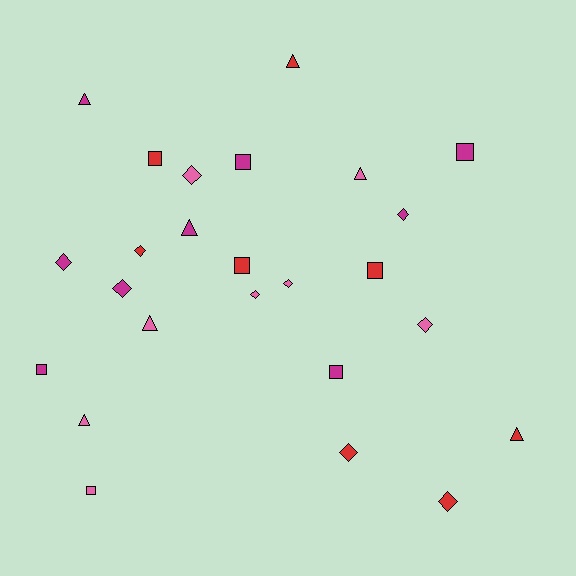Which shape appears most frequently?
Diamond, with 10 objects.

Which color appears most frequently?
Magenta, with 9 objects.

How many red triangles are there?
There are 2 red triangles.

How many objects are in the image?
There are 25 objects.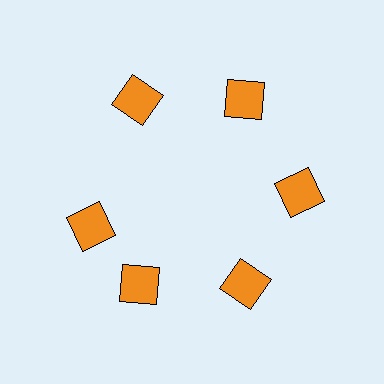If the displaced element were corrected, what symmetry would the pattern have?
It would have 6-fold rotational symmetry — the pattern would map onto itself every 60 degrees.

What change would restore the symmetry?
The symmetry would be restored by rotating it back into even spacing with its neighbors so that all 6 squares sit at equal angles and equal distance from the center.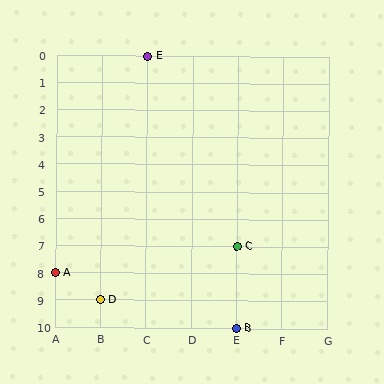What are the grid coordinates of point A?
Point A is at grid coordinates (A, 8).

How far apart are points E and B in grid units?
Points E and B are 2 columns and 10 rows apart (about 10.2 grid units diagonally).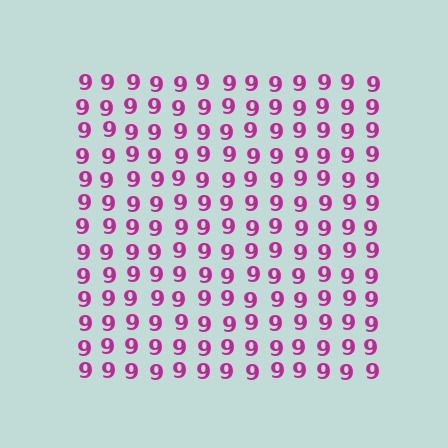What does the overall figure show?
The overall figure shows a square.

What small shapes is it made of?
It is made of small digit 9's.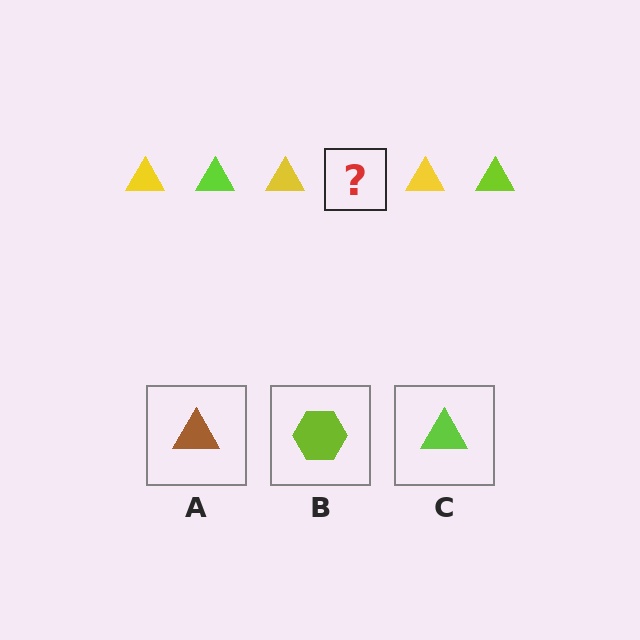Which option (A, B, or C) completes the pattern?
C.